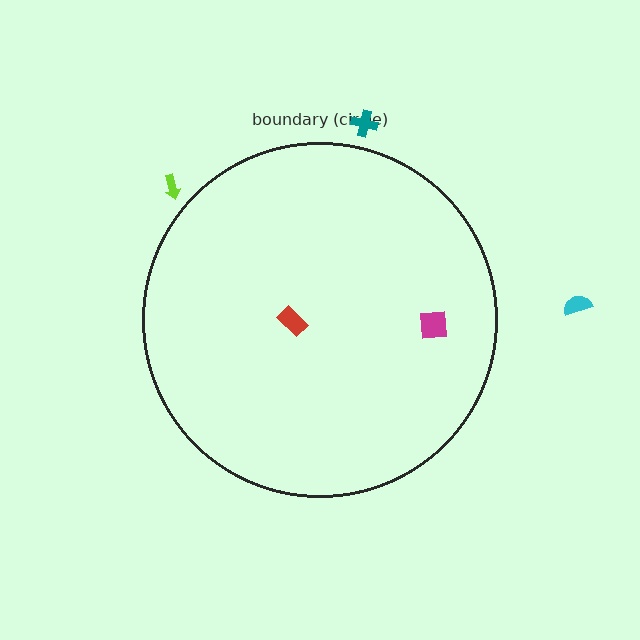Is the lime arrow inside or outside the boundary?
Outside.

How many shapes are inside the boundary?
2 inside, 3 outside.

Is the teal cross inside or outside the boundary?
Outside.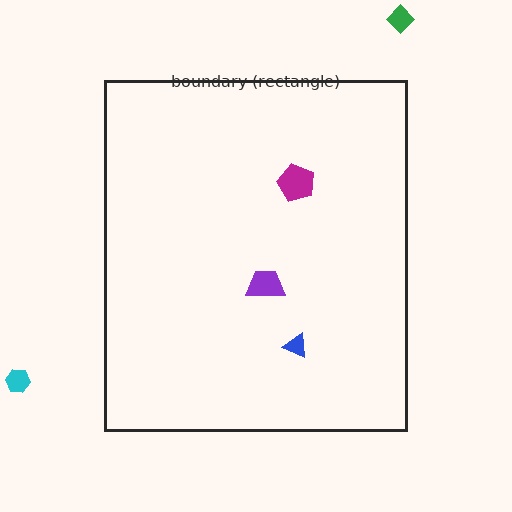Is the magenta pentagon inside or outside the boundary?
Inside.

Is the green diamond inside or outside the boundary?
Outside.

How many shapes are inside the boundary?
3 inside, 2 outside.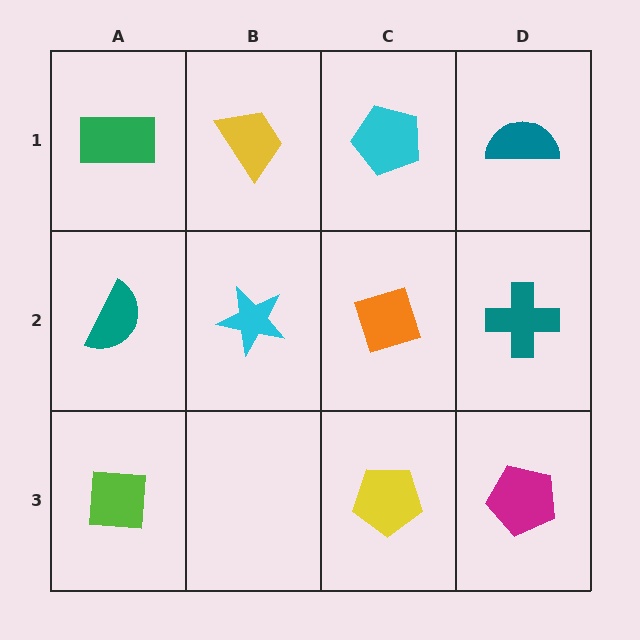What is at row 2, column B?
A cyan star.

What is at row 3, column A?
A lime square.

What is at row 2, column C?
An orange diamond.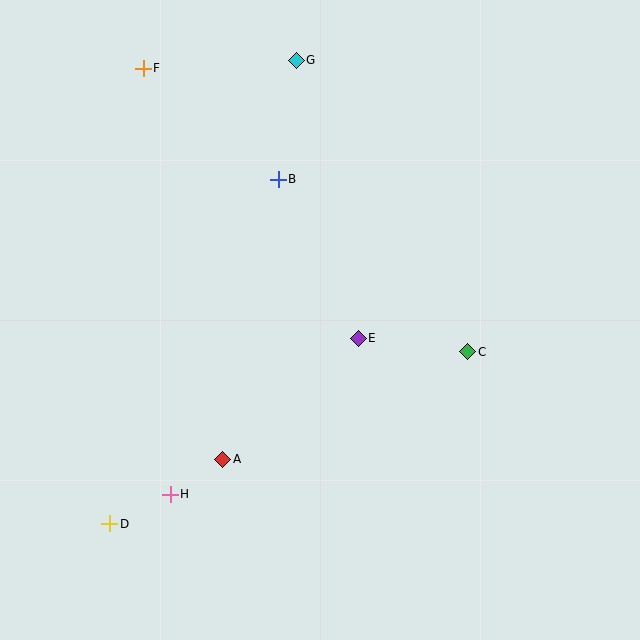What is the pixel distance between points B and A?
The distance between B and A is 286 pixels.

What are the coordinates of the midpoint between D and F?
The midpoint between D and F is at (127, 296).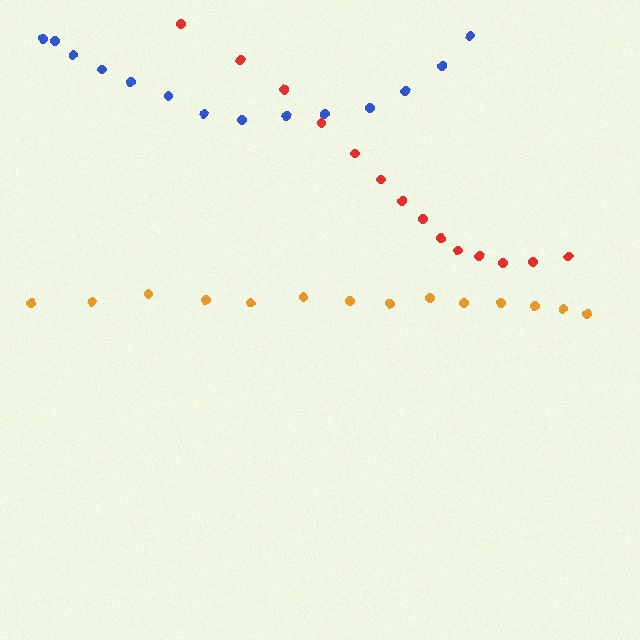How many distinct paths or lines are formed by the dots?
There are 3 distinct paths.